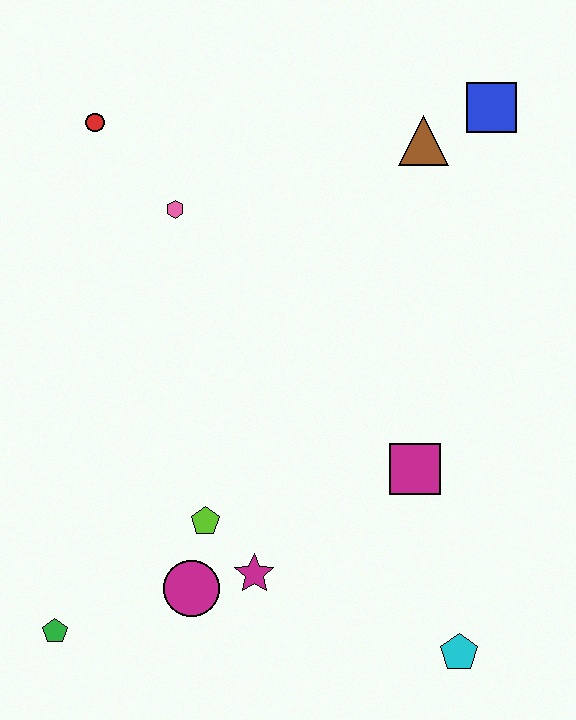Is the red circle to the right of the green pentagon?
Yes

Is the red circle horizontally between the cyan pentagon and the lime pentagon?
No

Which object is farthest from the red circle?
The cyan pentagon is farthest from the red circle.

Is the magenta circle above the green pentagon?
Yes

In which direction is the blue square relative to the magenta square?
The blue square is above the magenta square.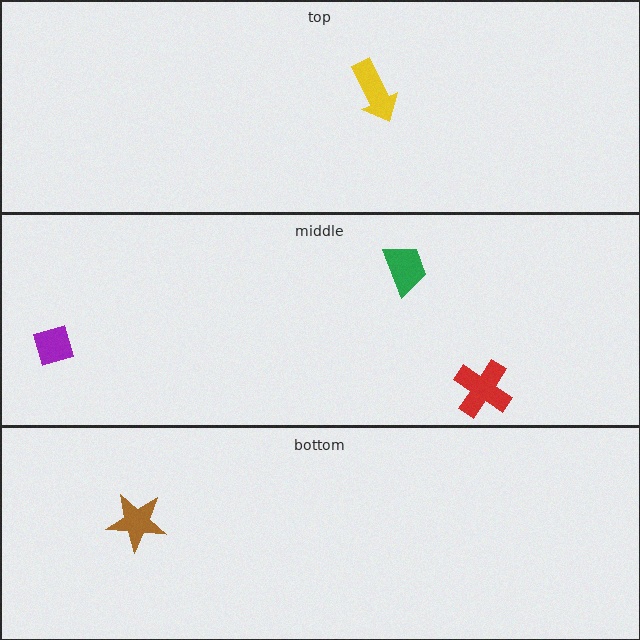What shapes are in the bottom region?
The brown star.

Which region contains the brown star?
The bottom region.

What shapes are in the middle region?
The green trapezoid, the red cross, the purple diamond.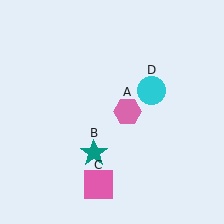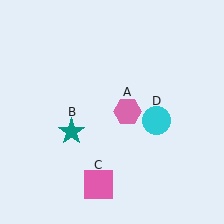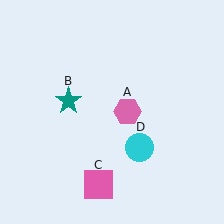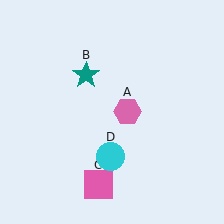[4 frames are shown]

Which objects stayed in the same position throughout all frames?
Pink hexagon (object A) and pink square (object C) remained stationary.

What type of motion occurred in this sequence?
The teal star (object B), cyan circle (object D) rotated clockwise around the center of the scene.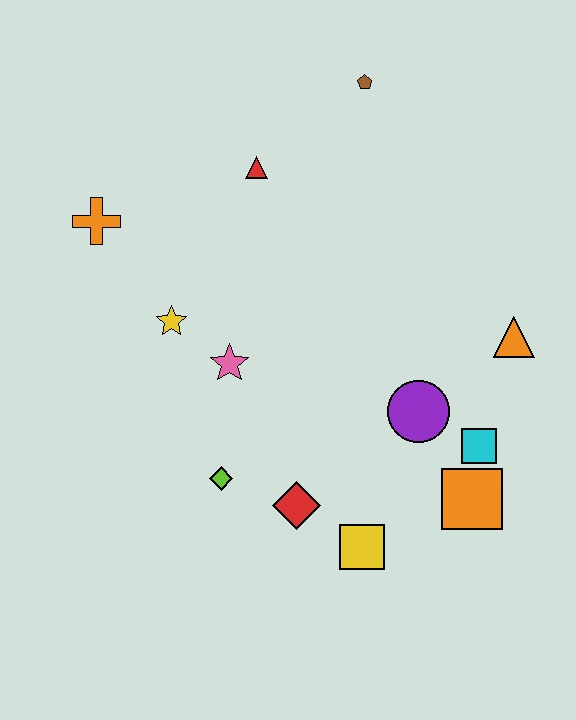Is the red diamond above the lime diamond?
No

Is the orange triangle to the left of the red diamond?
No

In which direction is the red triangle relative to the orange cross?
The red triangle is to the right of the orange cross.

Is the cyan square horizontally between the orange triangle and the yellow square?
Yes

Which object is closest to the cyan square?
The orange square is closest to the cyan square.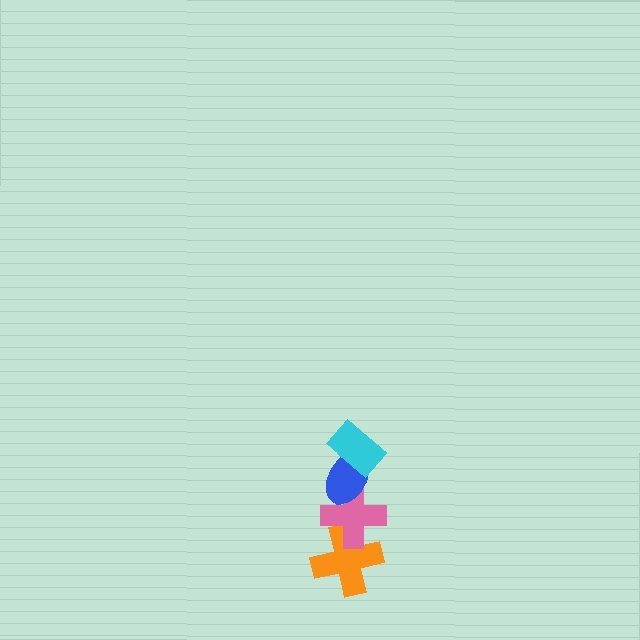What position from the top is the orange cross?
The orange cross is 4th from the top.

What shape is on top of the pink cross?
The blue ellipse is on top of the pink cross.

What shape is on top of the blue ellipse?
The cyan rectangle is on top of the blue ellipse.